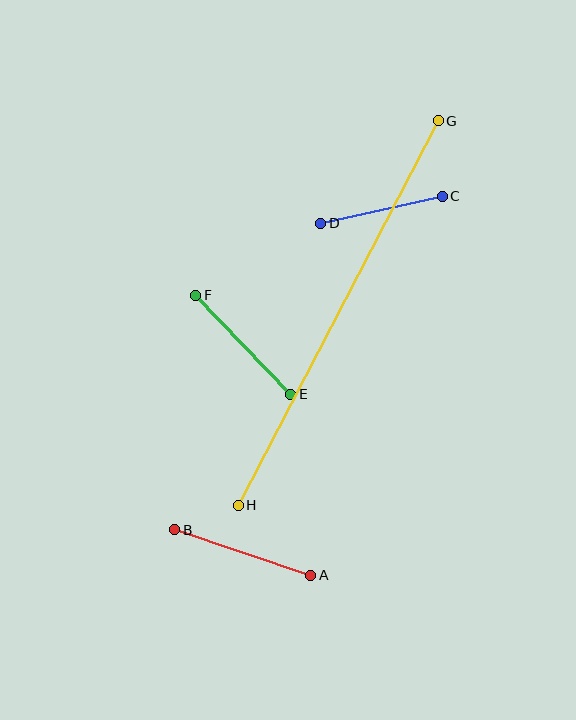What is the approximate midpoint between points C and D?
The midpoint is at approximately (381, 210) pixels.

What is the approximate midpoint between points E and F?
The midpoint is at approximately (243, 345) pixels.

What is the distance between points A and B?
The distance is approximately 143 pixels.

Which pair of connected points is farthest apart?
Points G and H are farthest apart.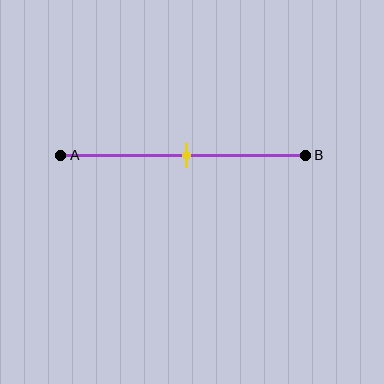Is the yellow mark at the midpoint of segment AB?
Yes, the mark is approximately at the midpoint.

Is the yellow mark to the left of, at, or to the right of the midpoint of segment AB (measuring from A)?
The yellow mark is approximately at the midpoint of segment AB.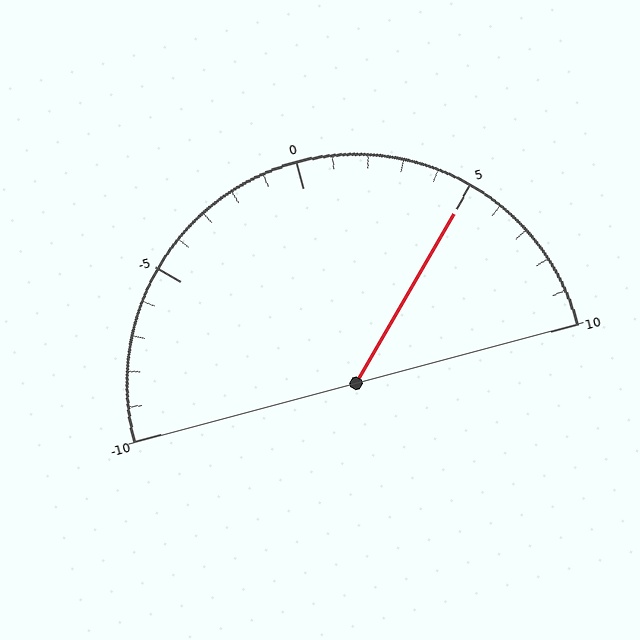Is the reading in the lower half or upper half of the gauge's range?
The reading is in the upper half of the range (-10 to 10).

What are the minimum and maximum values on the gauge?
The gauge ranges from -10 to 10.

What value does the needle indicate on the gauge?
The needle indicates approximately 5.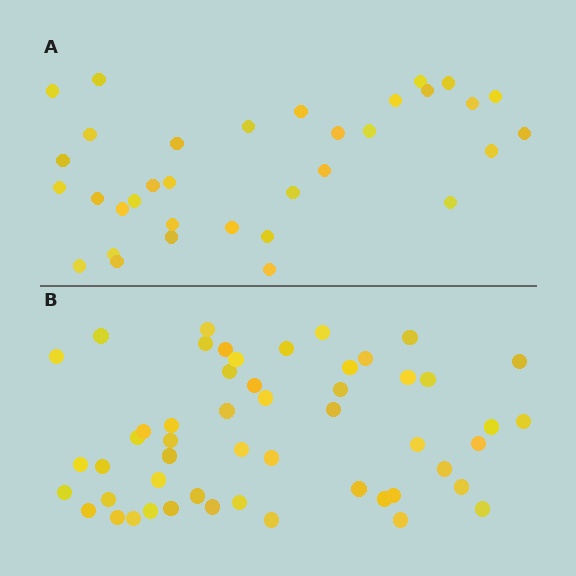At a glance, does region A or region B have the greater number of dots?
Region B (the bottom region) has more dots.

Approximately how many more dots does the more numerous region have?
Region B has approximately 20 more dots than region A.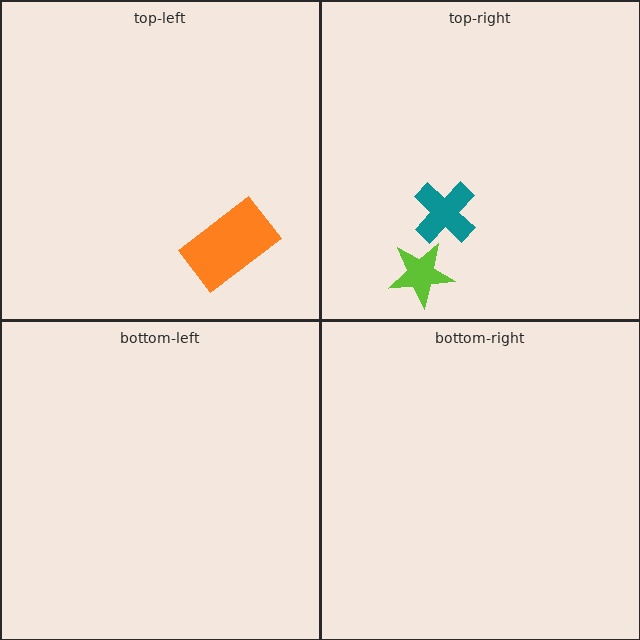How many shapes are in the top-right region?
2.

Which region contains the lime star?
The top-right region.